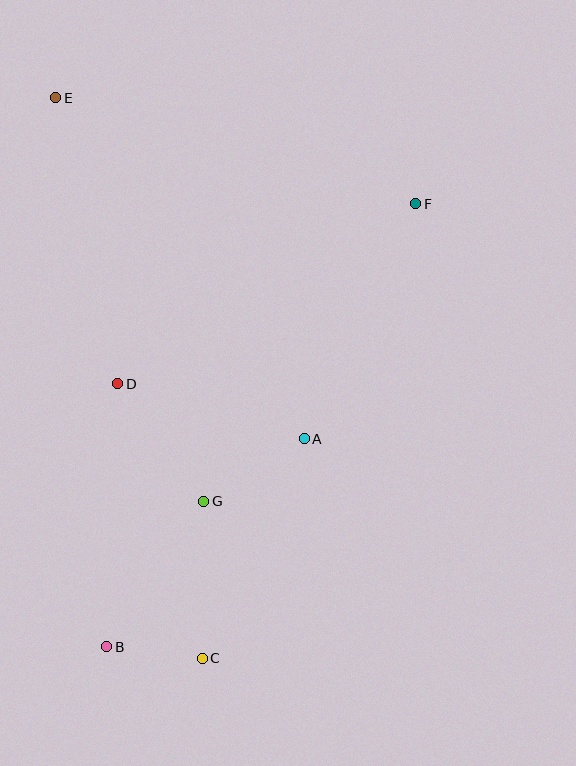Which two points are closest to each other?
Points B and C are closest to each other.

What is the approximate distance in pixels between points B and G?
The distance between B and G is approximately 175 pixels.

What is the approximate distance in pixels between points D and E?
The distance between D and E is approximately 293 pixels.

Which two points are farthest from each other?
Points C and E are farthest from each other.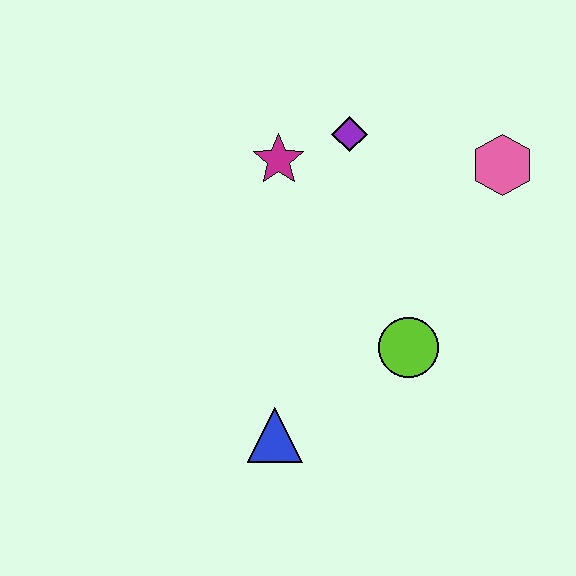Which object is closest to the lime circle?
The blue triangle is closest to the lime circle.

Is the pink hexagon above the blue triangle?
Yes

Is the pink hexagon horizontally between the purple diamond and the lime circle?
No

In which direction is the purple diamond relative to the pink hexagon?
The purple diamond is to the left of the pink hexagon.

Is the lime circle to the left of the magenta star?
No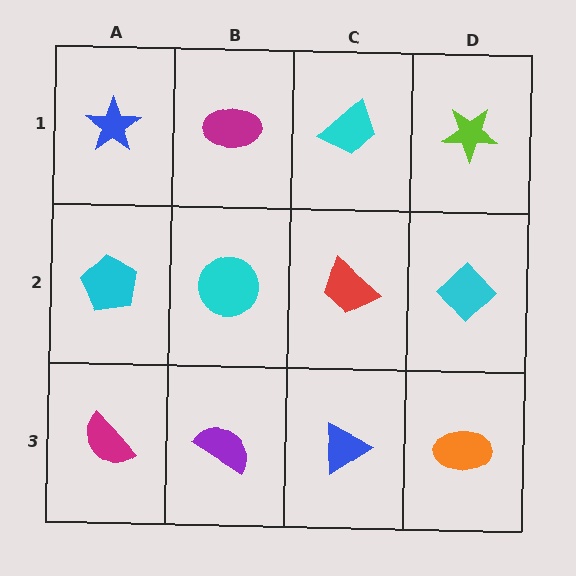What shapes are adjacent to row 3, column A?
A cyan pentagon (row 2, column A), a purple semicircle (row 3, column B).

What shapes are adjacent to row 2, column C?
A cyan trapezoid (row 1, column C), a blue triangle (row 3, column C), a cyan circle (row 2, column B), a cyan diamond (row 2, column D).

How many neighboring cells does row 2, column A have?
3.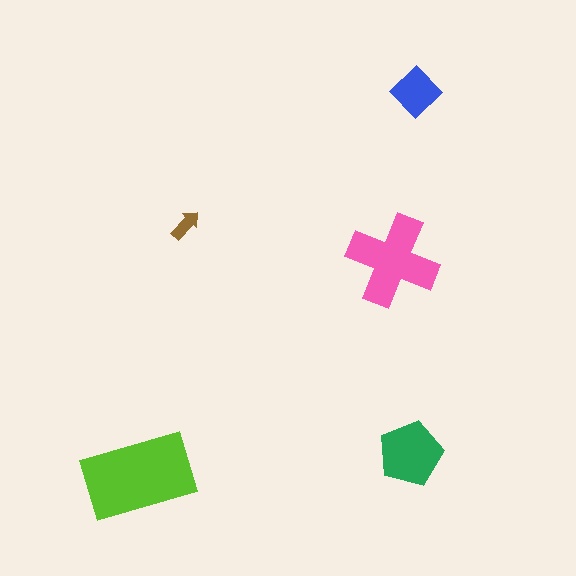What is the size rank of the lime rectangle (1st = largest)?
1st.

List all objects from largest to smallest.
The lime rectangle, the pink cross, the green pentagon, the blue diamond, the brown arrow.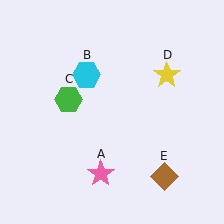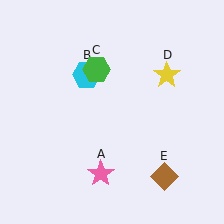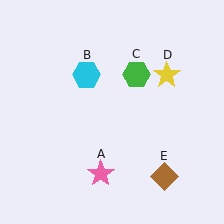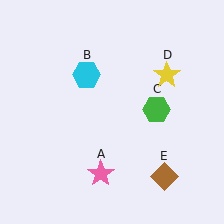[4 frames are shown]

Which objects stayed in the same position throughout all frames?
Pink star (object A) and cyan hexagon (object B) and yellow star (object D) and brown diamond (object E) remained stationary.